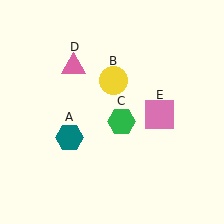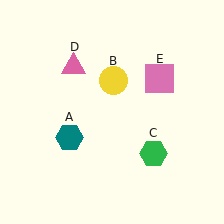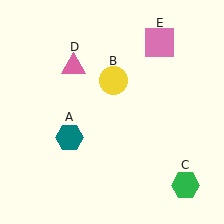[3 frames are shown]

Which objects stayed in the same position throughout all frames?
Teal hexagon (object A) and yellow circle (object B) and pink triangle (object D) remained stationary.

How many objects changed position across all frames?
2 objects changed position: green hexagon (object C), pink square (object E).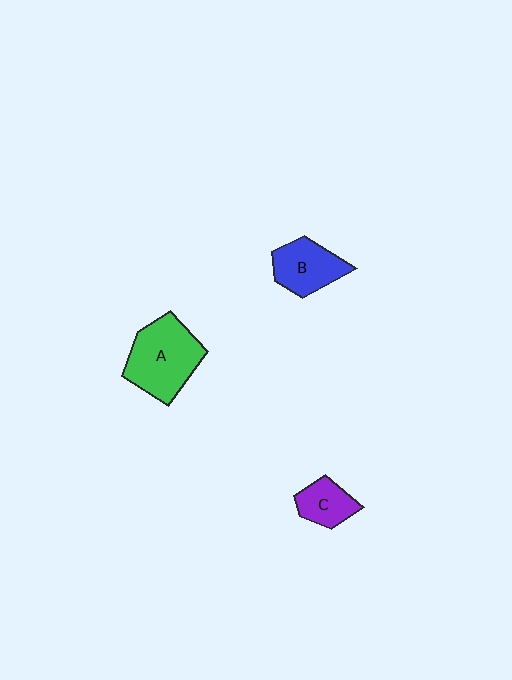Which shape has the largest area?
Shape A (green).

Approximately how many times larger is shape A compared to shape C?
Approximately 2.1 times.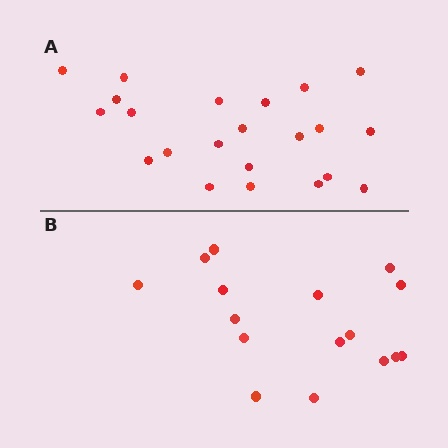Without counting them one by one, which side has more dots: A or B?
Region A (the top region) has more dots.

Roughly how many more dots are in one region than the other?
Region A has about 6 more dots than region B.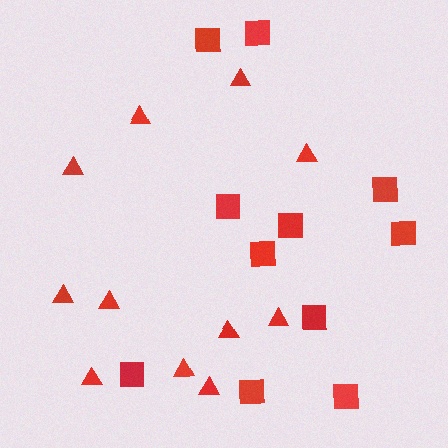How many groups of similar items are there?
There are 2 groups: one group of squares (11) and one group of triangles (11).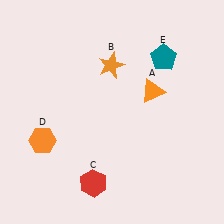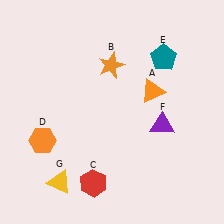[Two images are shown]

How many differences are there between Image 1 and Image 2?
There are 2 differences between the two images.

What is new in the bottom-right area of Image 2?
A purple triangle (F) was added in the bottom-right area of Image 2.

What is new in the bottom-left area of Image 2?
A yellow triangle (G) was added in the bottom-left area of Image 2.